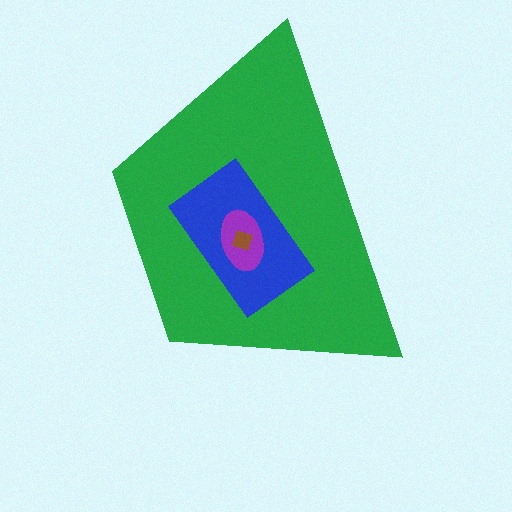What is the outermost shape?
The green trapezoid.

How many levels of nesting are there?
4.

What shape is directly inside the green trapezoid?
The blue rectangle.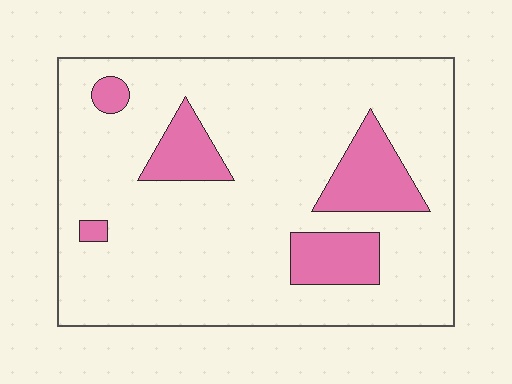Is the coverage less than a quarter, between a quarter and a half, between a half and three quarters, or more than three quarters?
Less than a quarter.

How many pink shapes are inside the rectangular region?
5.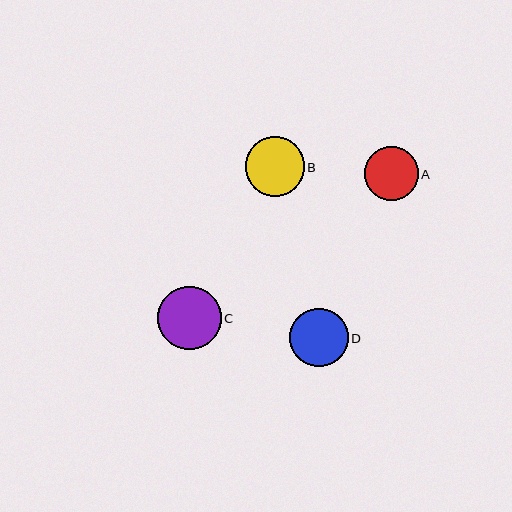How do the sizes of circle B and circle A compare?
Circle B and circle A are approximately the same size.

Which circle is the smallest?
Circle A is the smallest with a size of approximately 54 pixels.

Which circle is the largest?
Circle C is the largest with a size of approximately 64 pixels.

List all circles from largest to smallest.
From largest to smallest: C, B, D, A.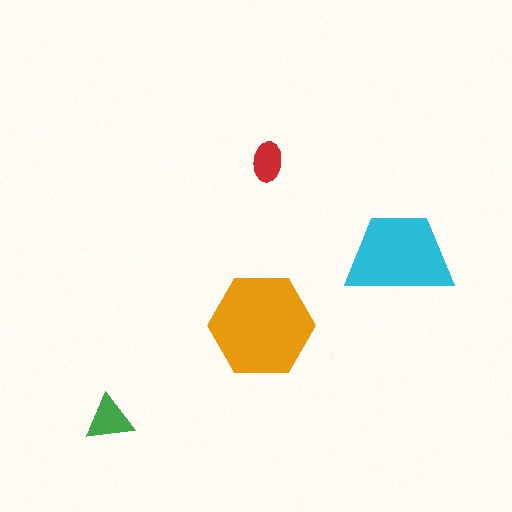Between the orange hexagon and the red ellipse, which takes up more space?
The orange hexagon.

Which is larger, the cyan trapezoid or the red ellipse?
The cyan trapezoid.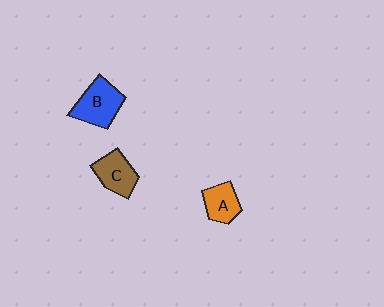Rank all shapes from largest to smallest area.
From largest to smallest: B (blue), C (brown), A (orange).